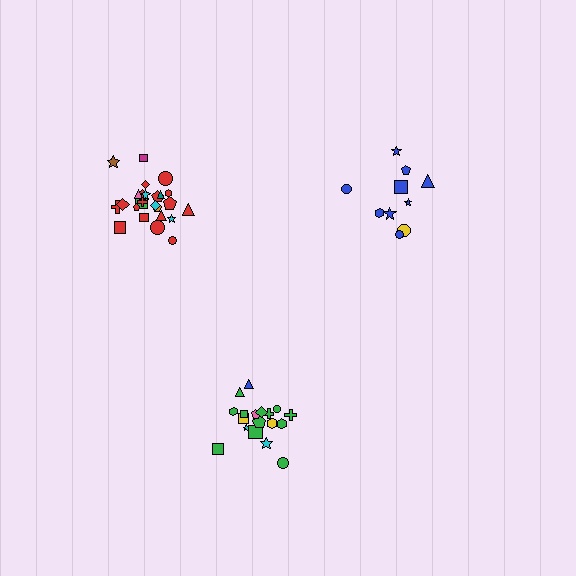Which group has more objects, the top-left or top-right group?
The top-left group.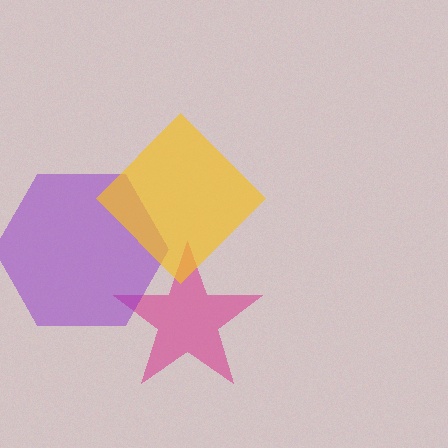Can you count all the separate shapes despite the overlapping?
Yes, there are 3 separate shapes.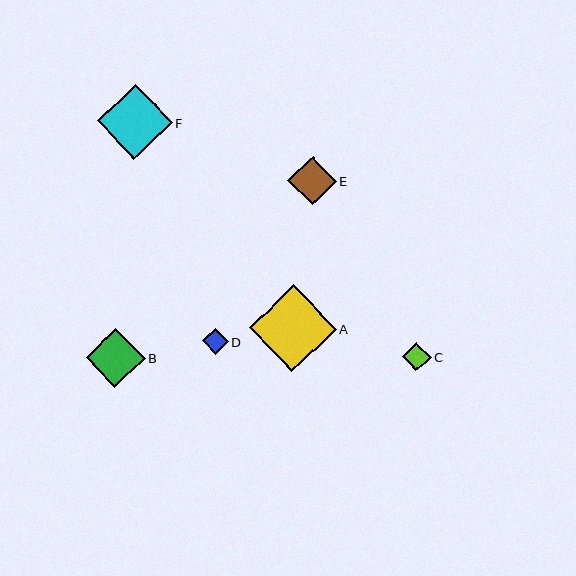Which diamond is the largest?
Diamond A is the largest with a size of approximately 87 pixels.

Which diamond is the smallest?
Diamond D is the smallest with a size of approximately 26 pixels.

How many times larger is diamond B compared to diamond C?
Diamond B is approximately 2.1 times the size of diamond C.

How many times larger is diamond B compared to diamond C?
Diamond B is approximately 2.1 times the size of diamond C.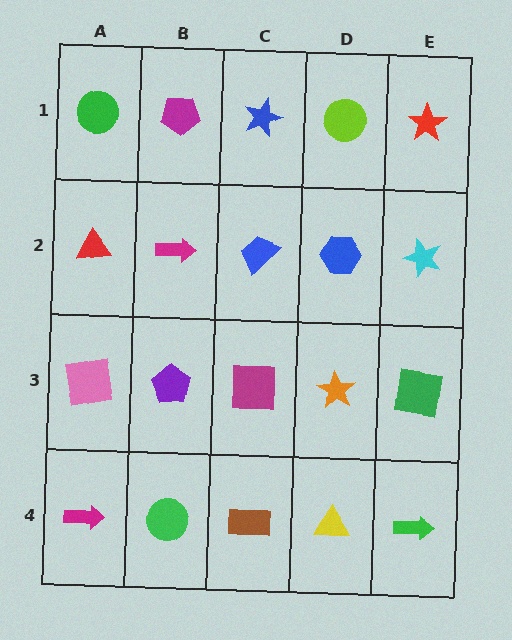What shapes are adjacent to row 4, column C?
A magenta square (row 3, column C), a green circle (row 4, column B), a yellow triangle (row 4, column D).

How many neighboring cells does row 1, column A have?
2.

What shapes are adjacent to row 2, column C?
A blue star (row 1, column C), a magenta square (row 3, column C), a magenta arrow (row 2, column B), a blue hexagon (row 2, column D).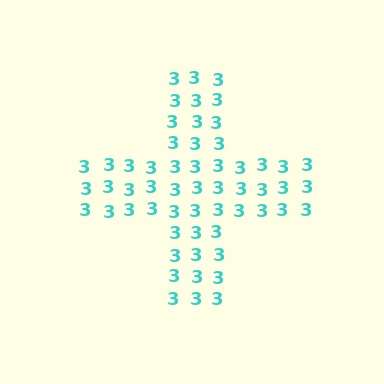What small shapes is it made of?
It is made of small digit 3's.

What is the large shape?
The large shape is a cross.